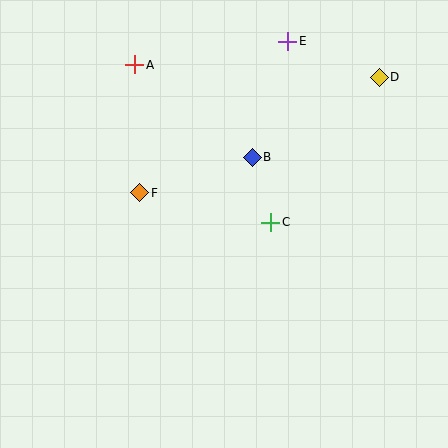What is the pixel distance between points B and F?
The distance between B and F is 118 pixels.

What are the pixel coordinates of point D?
Point D is at (379, 77).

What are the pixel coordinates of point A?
Point A is at (135, 65).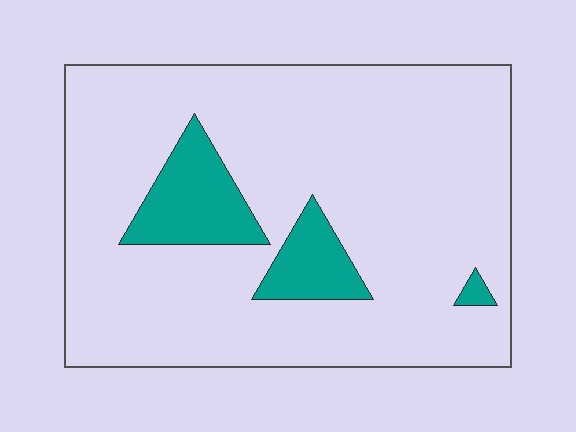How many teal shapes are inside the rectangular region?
3.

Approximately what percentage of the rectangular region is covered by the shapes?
Approximately 15%.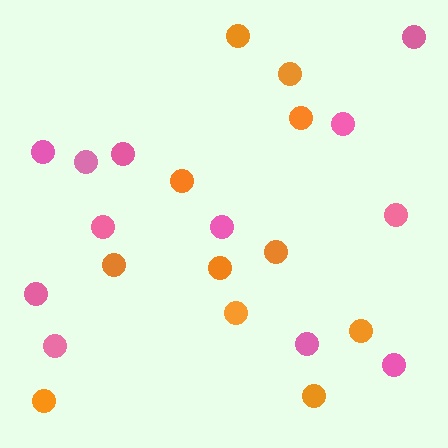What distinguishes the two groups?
There are 2 groups: one group of pink circles (12) and one group of orange circles (11).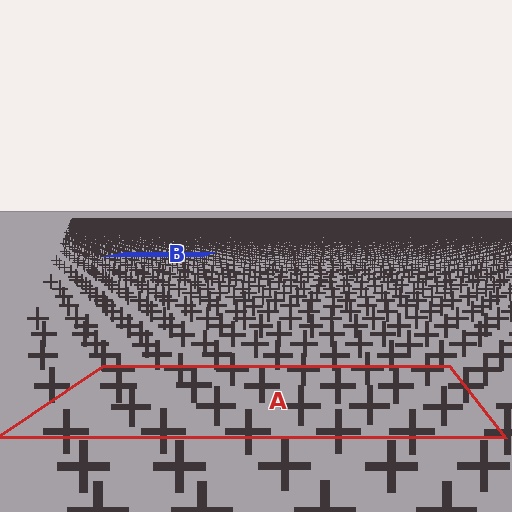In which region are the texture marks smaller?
The texture marks are smaller in region B, because it is farther away.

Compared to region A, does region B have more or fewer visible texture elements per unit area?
Region B has more texture elements per unit area — they are packed more densely because it is farther away.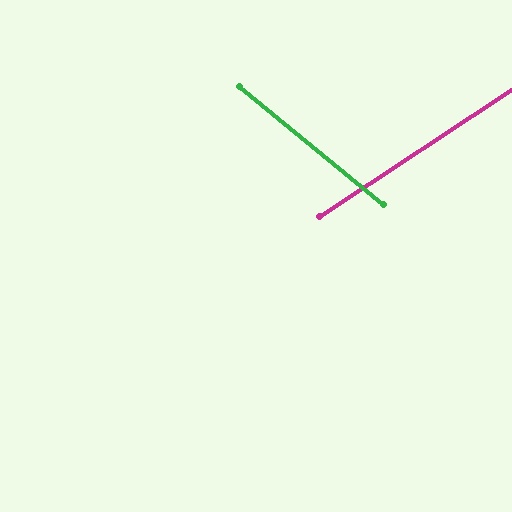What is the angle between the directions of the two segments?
Approximately 73 degrees.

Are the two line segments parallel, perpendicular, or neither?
Neither parallel nor perpendicular — they differ by about 73°.